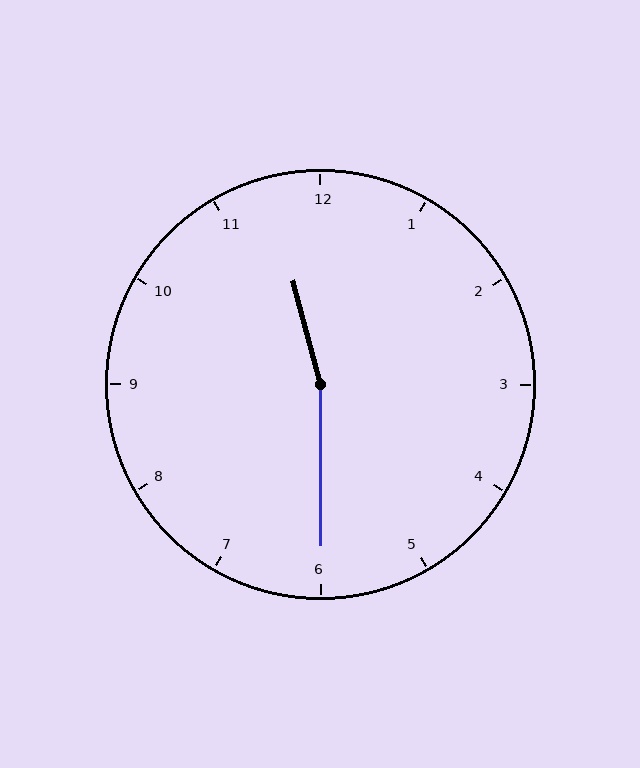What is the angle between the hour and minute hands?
Approximately 165 degrees.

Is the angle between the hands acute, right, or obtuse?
It is obtuse.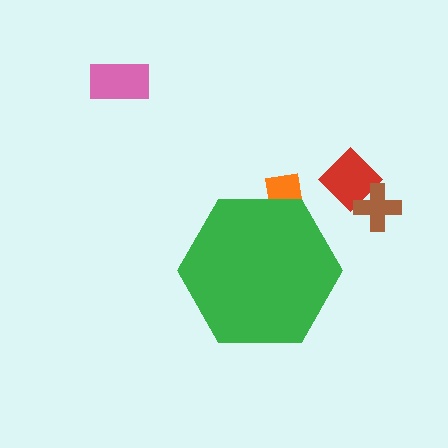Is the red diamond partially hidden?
No, the red diamond is fully visible.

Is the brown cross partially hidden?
No, the brown cross is fully visible.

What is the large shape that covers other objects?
A green hexagon.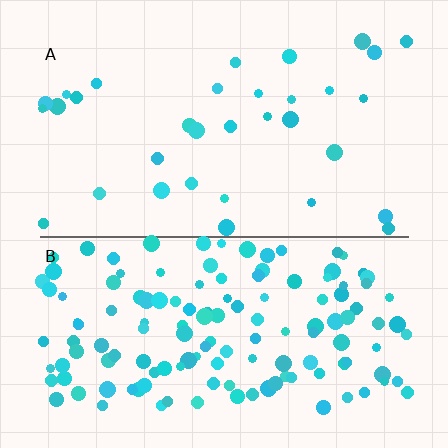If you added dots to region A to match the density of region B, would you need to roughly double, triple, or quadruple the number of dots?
Approximately quadruple.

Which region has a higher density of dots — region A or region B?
B (the bottom).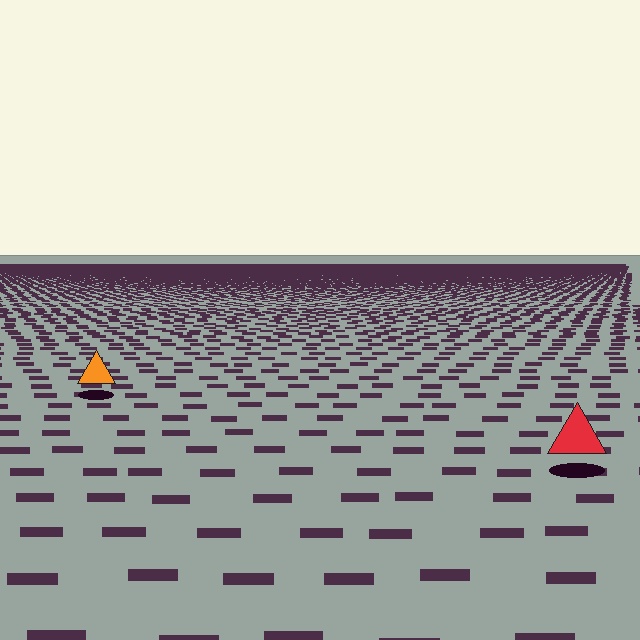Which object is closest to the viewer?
The red triangle is closest. The texture marks near it are larger and more spread out.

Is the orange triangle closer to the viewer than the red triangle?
No. The red triangle is closer — you can tell from the texture gradient: the ground texture is coarser near it.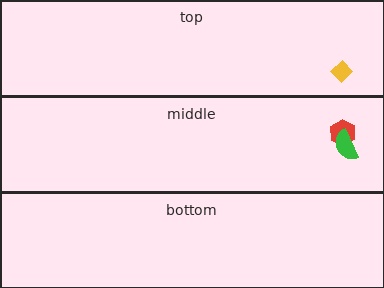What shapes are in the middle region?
The red hexagon, the green semicircle.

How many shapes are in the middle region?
2.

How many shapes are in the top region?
1.